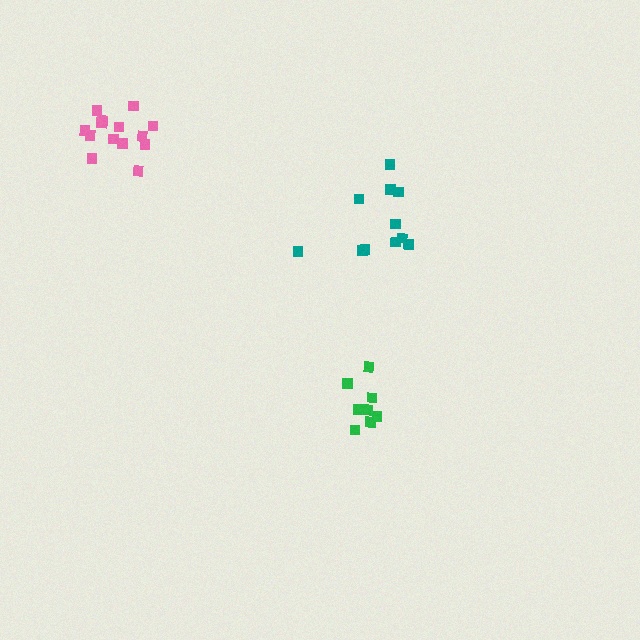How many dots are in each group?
Group 1: 11 dots, Group 2: 8 dots, Group 3: 14 dots (33 total).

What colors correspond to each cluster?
The clusters are colored: teal, green, pink.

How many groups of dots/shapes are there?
There are 3 groups.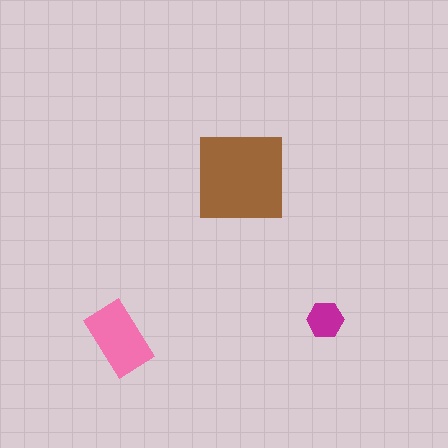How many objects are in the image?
There are 3 objects in the image.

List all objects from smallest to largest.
The magenta hexagon, the pink rectangle, the brown square.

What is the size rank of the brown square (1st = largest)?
1st.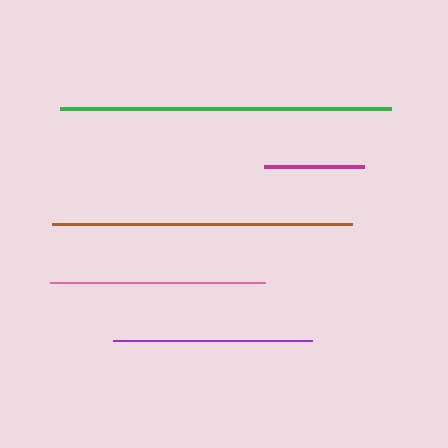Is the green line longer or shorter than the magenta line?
The green line is longer than the magenta line.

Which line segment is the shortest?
The magenta line is the shortest at approximately 99 pixels.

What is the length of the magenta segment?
The magenta segment is approximately 99 pixels long.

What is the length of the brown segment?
The brown segment is approximately 300 pixels long.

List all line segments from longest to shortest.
From longest to shortest: green, brown, pink, purple, magenta.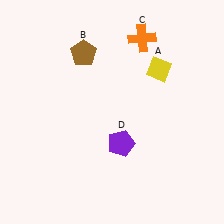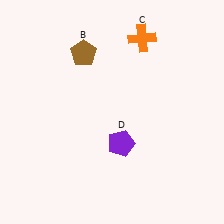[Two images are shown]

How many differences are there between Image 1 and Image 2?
There is 1 difference between the two images.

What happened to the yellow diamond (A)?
The yellow diamond (A) was removed in Image 2. It was in the top-right area of Image 1.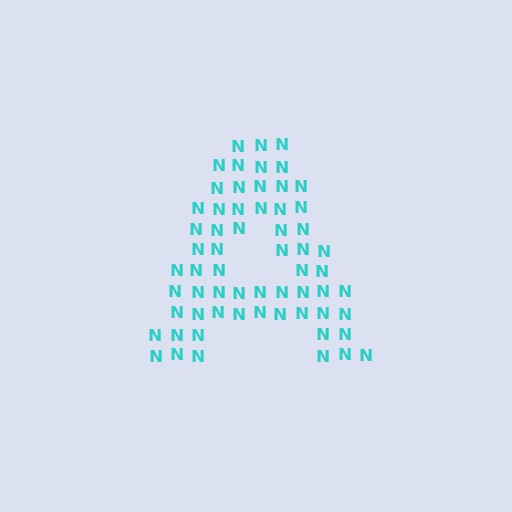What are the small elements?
The small elements are letter N's.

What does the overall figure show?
The overall figure shows the letter A.